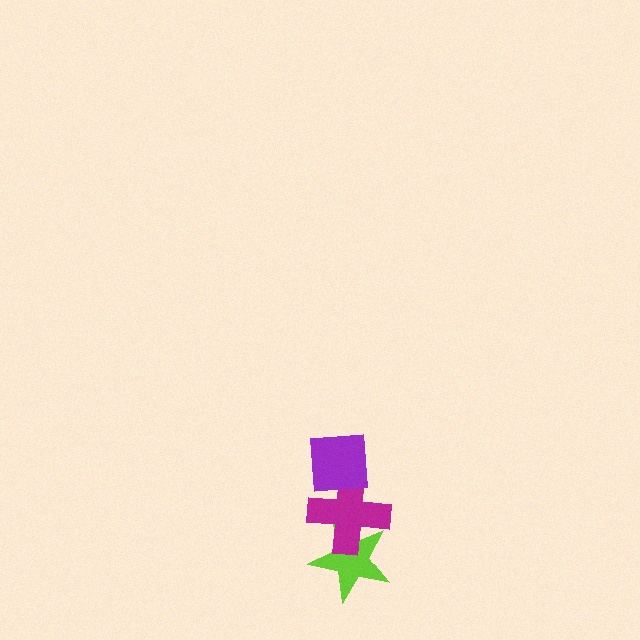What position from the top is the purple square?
The purple square is 1st from the top.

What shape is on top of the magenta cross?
The purple square is on top of the magenta cross.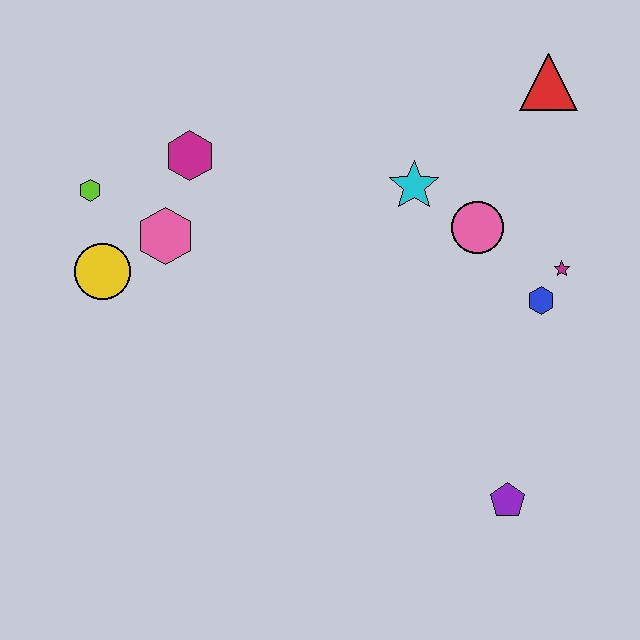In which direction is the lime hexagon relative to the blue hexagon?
The lime hexagon is to the left of the blue hexagon.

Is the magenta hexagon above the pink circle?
Yes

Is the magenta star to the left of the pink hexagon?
No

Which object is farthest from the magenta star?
The lime hexagon is farthest from the magenta star.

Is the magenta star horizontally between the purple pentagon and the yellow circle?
No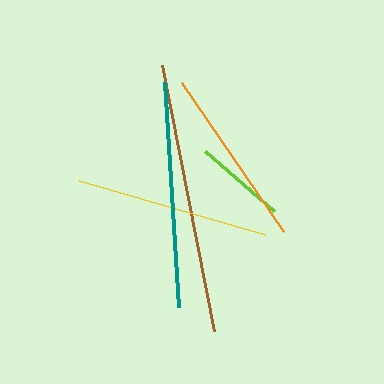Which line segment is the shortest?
The lime line is the shortest at approximately 91 pixels.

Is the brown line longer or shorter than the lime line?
The brown line is longer than the lime line.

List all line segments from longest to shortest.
From longest to shortest: brown, teal, yellow, orange, lime.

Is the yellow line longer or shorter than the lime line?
The yellow line is longer than the lime line.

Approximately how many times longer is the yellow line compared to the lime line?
The yellow line is approximately 2.1 times the length of the lime line.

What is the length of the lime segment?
The lime segment is approximately 91 pixels long.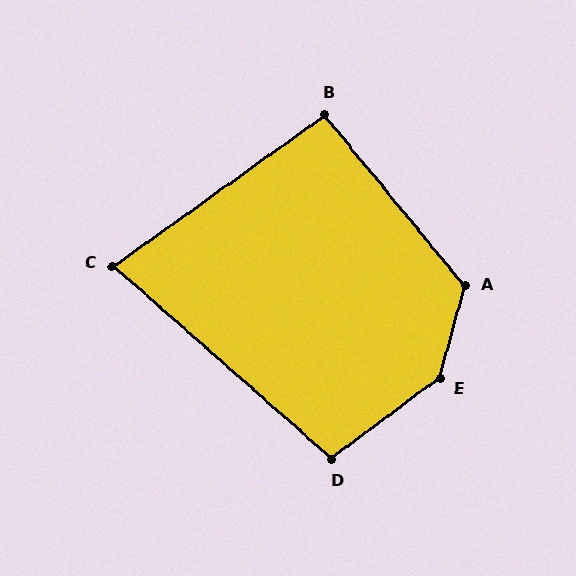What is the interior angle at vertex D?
Approximately 102 degrees (obtuse).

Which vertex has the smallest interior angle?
C, at approximately 77 degrees.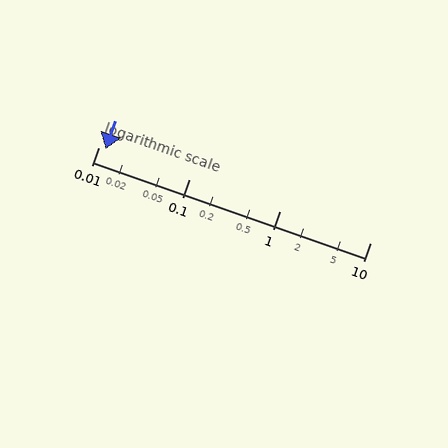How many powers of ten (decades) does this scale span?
The scale spans 3 decades, from 0.01 to 10.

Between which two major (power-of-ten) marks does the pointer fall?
The pointer is between 0.01 and 0.1.